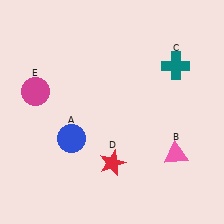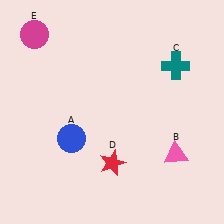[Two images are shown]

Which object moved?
The magenta circle (E) moved up.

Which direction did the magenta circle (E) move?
The magenta circle (E) moved up.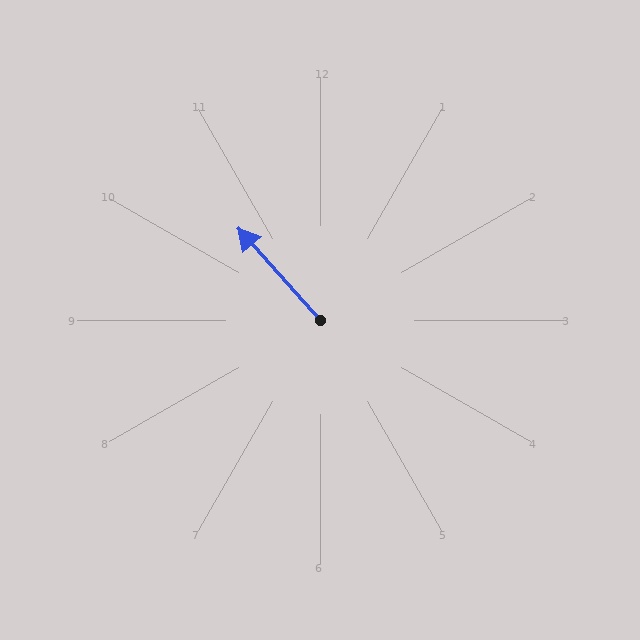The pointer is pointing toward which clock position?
Roughly 11 o'clock.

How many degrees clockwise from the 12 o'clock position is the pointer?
Approximately 318 degrees.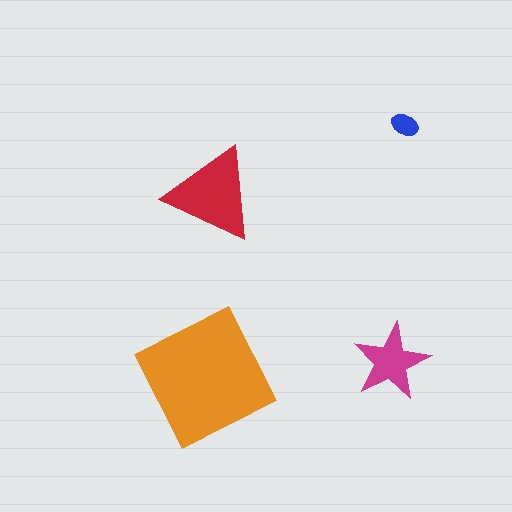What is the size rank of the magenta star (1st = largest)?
3rd.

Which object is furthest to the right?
The blue ellipse is rightmost.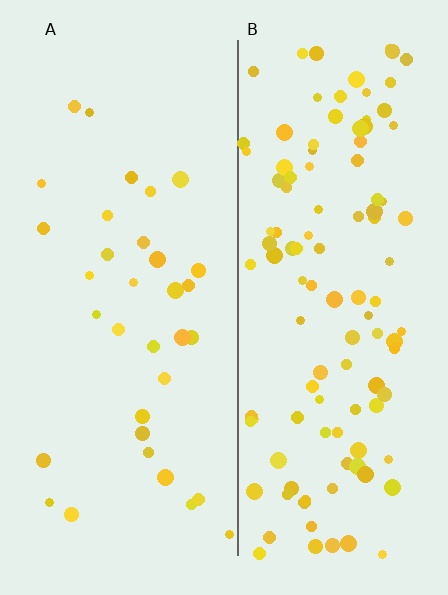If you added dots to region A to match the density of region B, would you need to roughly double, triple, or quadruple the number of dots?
Approximately triple.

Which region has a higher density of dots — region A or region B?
B (the right).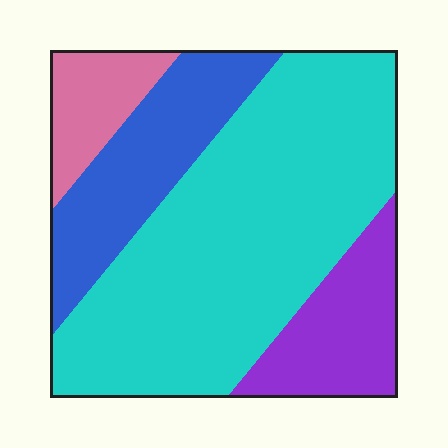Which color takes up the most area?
Cyan, at roughly 55%.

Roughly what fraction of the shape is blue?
Blue takes up between a sixth and a third of the shape.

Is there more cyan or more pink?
Cyan.